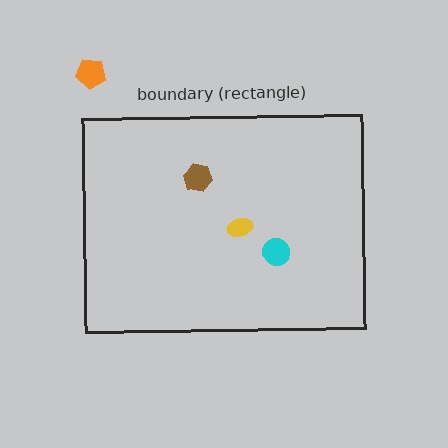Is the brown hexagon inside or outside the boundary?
Inside.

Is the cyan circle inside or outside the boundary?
Inside.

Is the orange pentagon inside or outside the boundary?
Outside.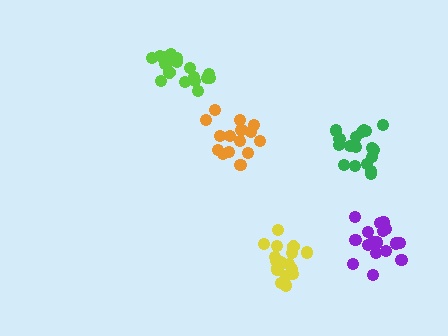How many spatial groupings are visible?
There are 5 spatial groupings.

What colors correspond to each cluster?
The clusters are colored: yellow, purple, orange, lime, green.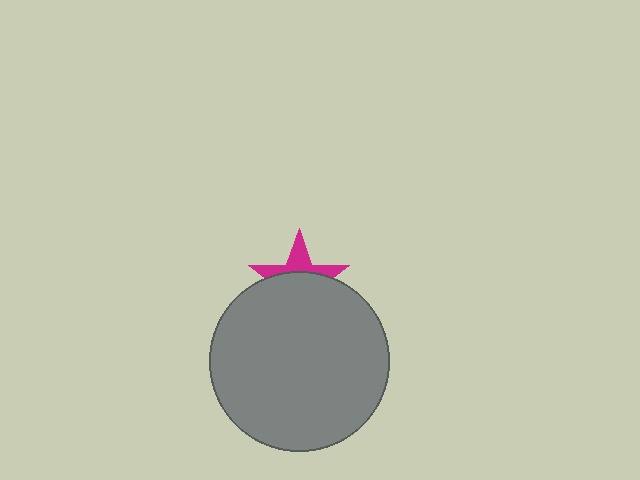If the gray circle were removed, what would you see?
You would see the complete magenta star.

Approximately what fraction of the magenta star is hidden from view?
Roughly 63% of the magenta star is hidden behind the gray circle.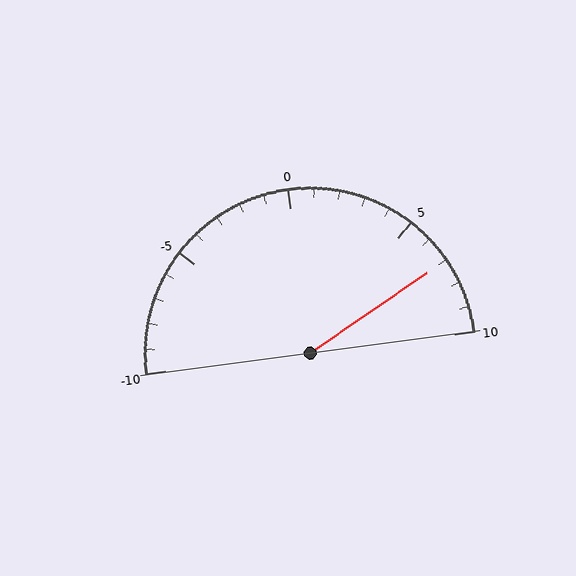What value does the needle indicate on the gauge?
The needle indicates approximately 7.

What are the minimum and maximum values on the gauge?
The gauge ranges from -10 to 10.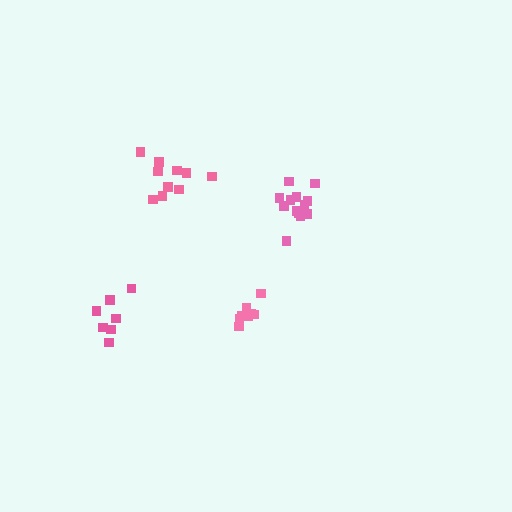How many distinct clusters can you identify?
There are 4 distinct clusters.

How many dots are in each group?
Group 1: 14 dots, Group 2: 8 dots, Group 3: 10 dots, Group 4: 10 dots (42 total).